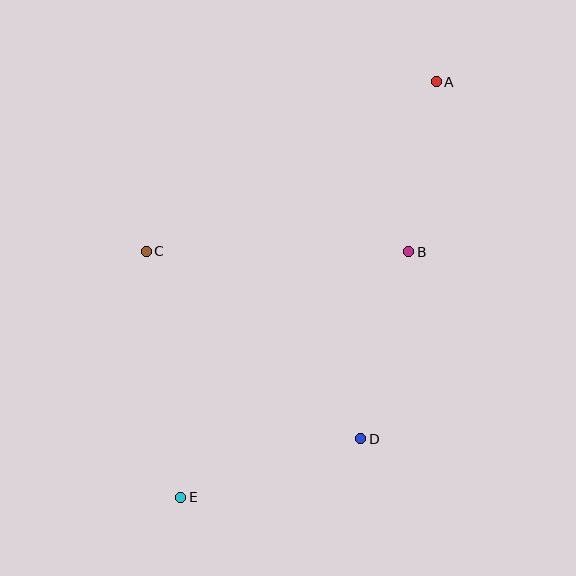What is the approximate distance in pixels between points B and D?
The distance between B and D is approximately 193 pixels.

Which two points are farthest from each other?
Points A and E are farthest from each other.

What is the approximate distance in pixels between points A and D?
The distance between A and D is approximately 365 pixels.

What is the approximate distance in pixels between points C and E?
The distance between C and E is approximately 248 pixels.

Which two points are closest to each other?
Points A and B are closest to each other.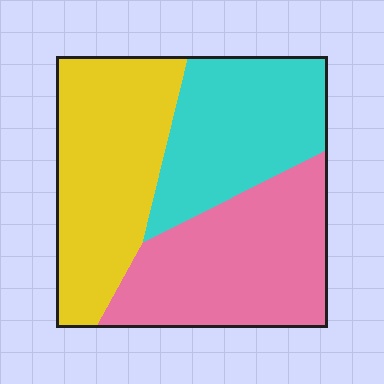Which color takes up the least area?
Cyan, at roughly 30%.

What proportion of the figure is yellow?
Yellow takes up between a third and a half of the figure.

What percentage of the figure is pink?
Pink takes up between a quarter and a half of the figure.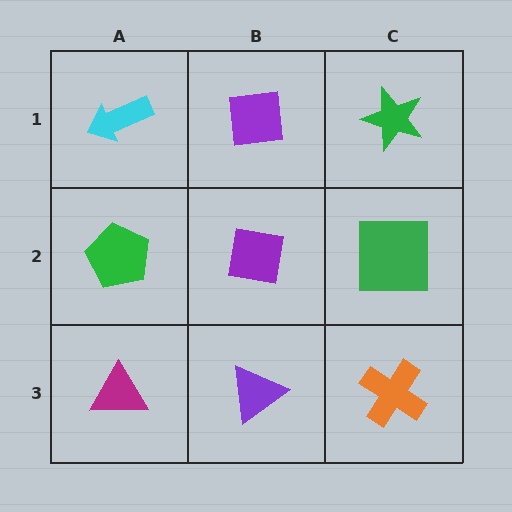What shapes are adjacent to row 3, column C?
A green square (row 2, column C), a purple triangle (row 3, column B).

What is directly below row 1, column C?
A green square.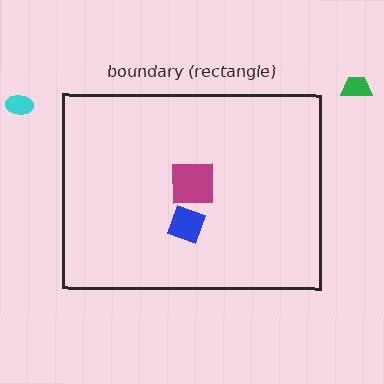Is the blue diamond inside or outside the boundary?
Inside.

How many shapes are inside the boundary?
2 inside, 2 outside.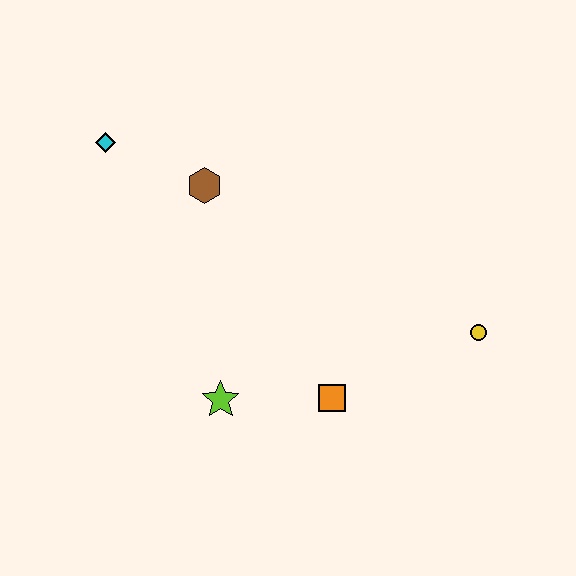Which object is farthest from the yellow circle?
The cyan diamond is farthest from the yellow circle.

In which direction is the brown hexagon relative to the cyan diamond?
The brown hexagon is to the right of the cyan diamond.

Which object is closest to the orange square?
The lime star is closest to the orange square.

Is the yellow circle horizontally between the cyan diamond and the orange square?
No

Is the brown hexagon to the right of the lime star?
No